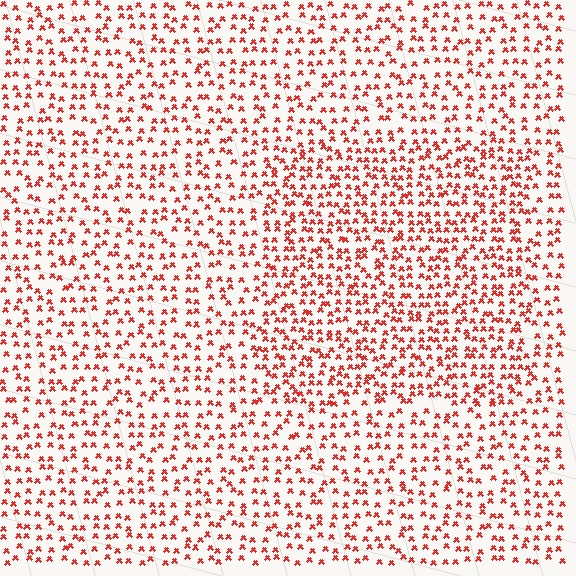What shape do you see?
I see a rectangle.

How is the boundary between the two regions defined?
The boundary is defined by a change in element density (approximately 1.6x ratio). All elements are the same color, size, and shape.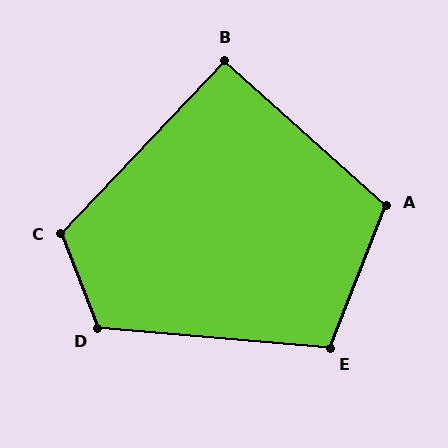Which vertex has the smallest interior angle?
B, at approximately 92 degrees.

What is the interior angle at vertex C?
Approximately 115 degrees (obtuse).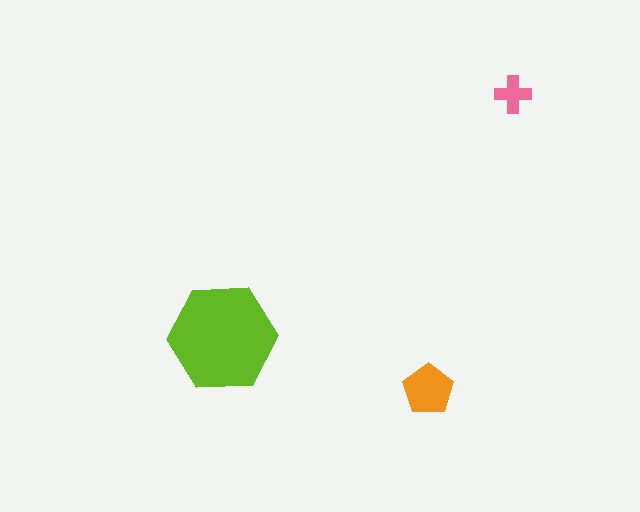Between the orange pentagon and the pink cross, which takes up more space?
The orange pentagon.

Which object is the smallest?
The pink cross.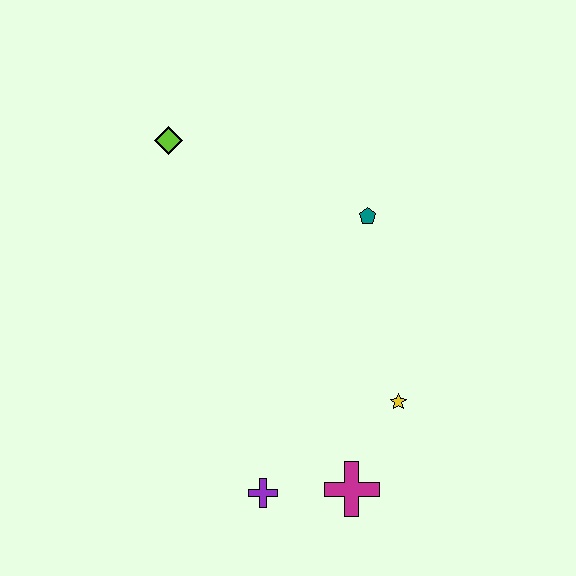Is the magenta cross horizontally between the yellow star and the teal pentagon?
No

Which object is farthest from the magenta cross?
The lime diamond is farthest from the magenta cross.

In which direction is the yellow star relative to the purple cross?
The yellow star is to the right of the purple cross.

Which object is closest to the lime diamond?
The teal pentagon is closest to the lime diamond.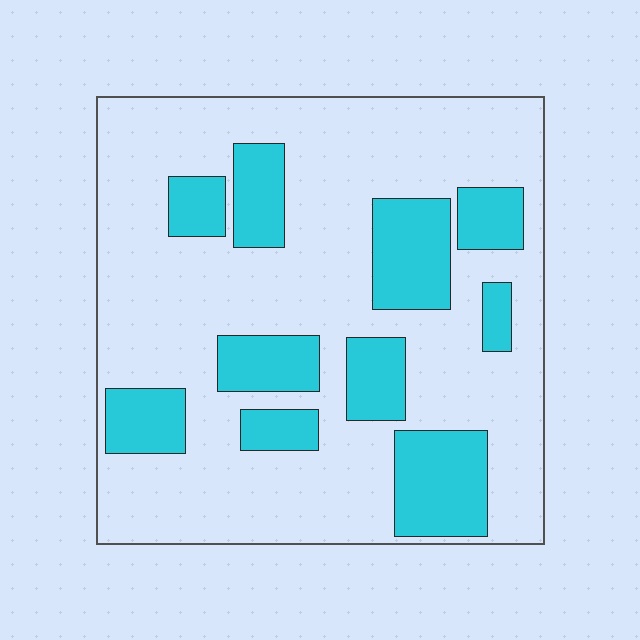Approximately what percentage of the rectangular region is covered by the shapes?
Approximately 25%.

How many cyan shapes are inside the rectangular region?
10.